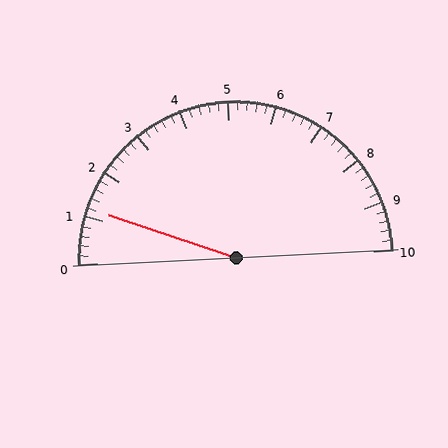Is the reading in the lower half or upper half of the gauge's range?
The reading is in the lower half of the range (0 to 10).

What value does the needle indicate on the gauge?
The needle indicates approximately 1.2.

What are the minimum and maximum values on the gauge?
The gauge ranges from 0 to 10.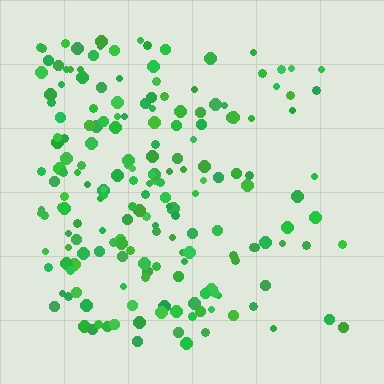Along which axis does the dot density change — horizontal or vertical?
Horizontal.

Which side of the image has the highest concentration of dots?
The left.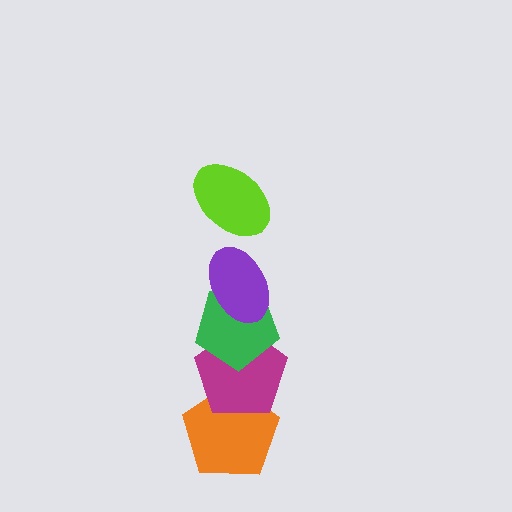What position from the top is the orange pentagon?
The orange pentagon is 5th from the top.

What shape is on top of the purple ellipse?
The lime ellipse is on top of the purple ellipse.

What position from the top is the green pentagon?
The green pentagon is 3rd from the top.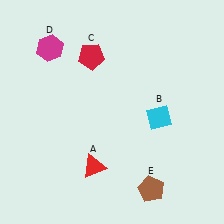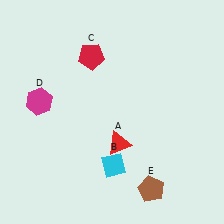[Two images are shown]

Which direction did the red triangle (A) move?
The red triangle (A) moved right.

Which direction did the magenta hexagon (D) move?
The magenta hexagon (D) moved down.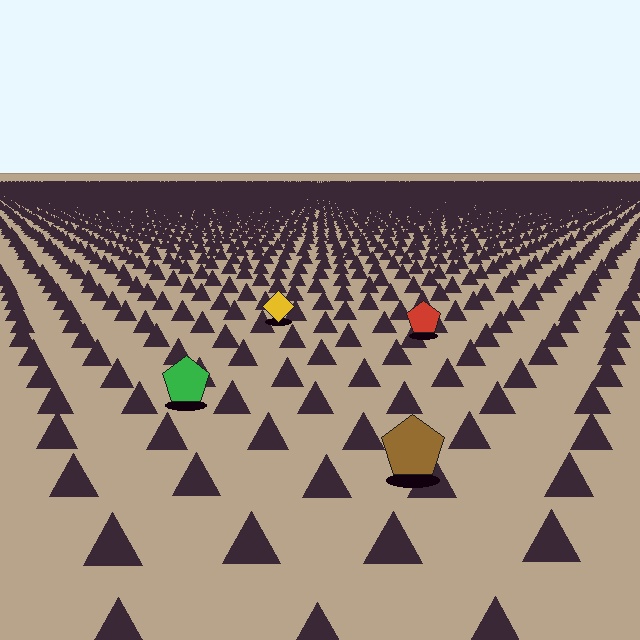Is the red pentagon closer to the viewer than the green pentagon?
No. The green pentagon is closer — you can tell from the texture gradient: the ground texture is coarser near it.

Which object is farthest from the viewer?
The yellow diamond is farthest from the viewer. It appears smaller and the ground texture around it is denser.